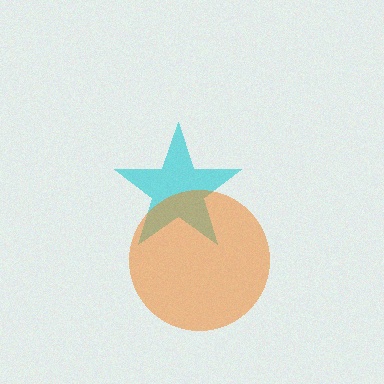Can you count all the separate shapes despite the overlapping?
Yes, there are 2 separate shapes.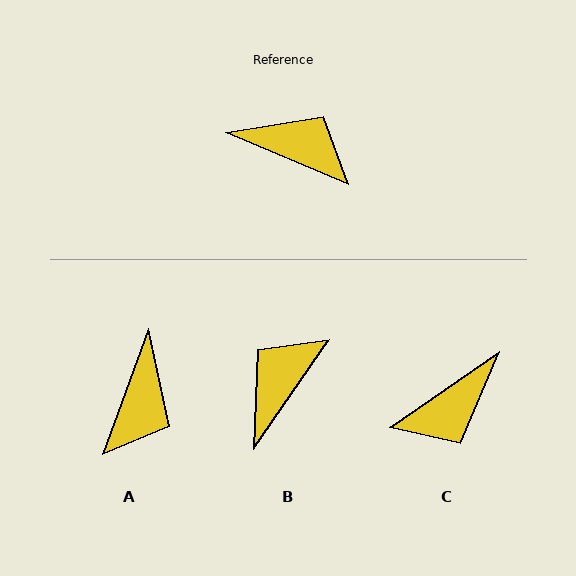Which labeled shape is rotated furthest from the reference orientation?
C, about 122 degrees away.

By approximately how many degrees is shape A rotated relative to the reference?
Approximately 87 degrees clockwise.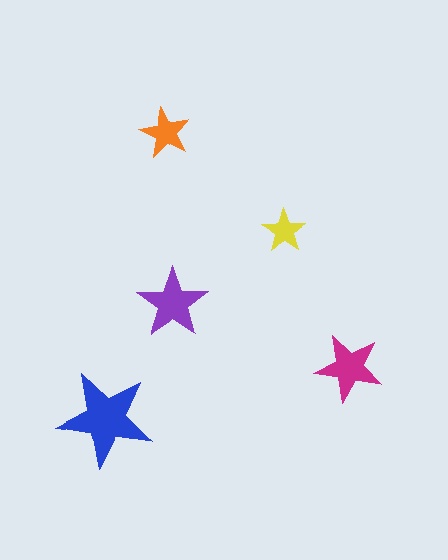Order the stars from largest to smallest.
the blue one, the purple one, the magenta one, the orange one, the yellow one.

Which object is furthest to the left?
The blue star is leftmost.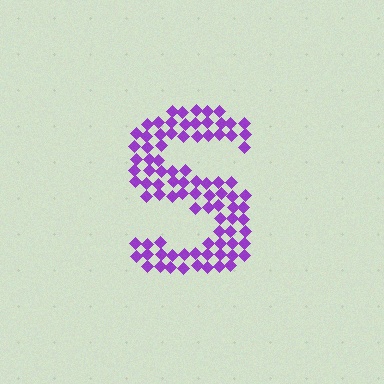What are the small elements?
The small elements are diamonds.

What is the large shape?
The large shape is the letter S.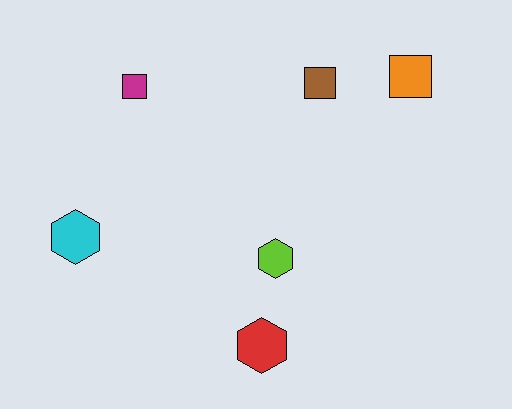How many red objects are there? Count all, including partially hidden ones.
There is 1 red object.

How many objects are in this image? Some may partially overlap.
There are 6 objects.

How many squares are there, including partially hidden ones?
There are 3 squares.